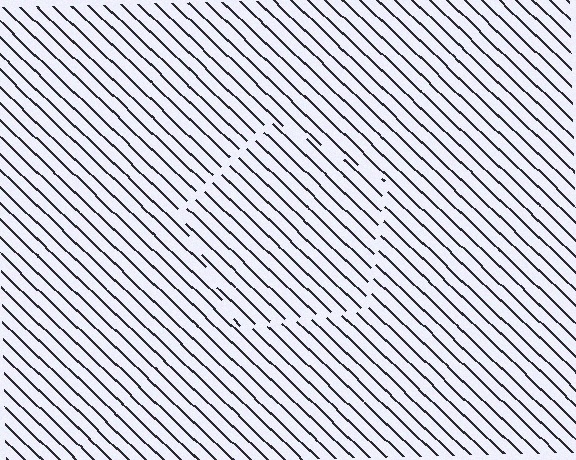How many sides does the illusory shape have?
5 sides — the line-ends trace a pentagon.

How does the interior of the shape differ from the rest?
The interior of the shape contains the same grating, shifted by half a period — the contour is defined by the phase discontinuity where line-ends from the inner and outer gratings abut.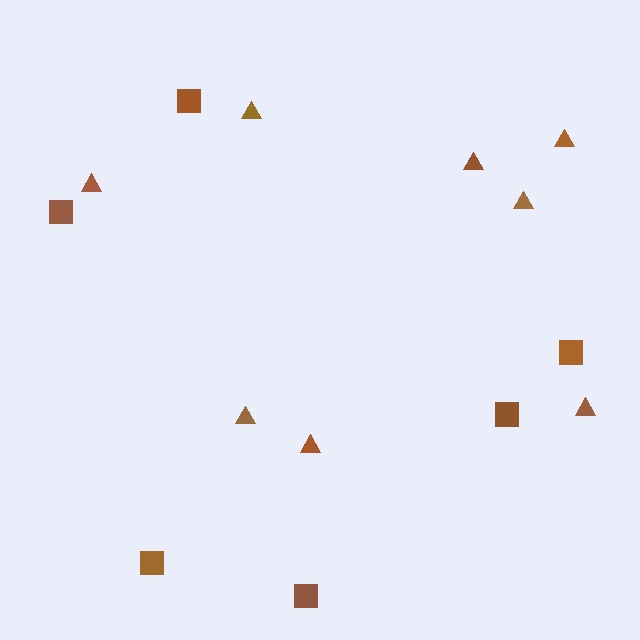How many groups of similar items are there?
There are 2 groups: one group of squares (6) and one group of triangles (8).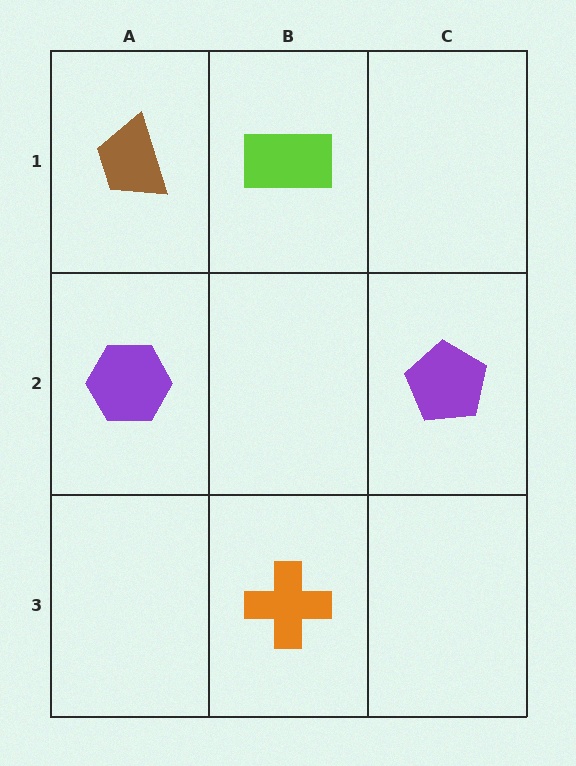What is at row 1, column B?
A lime rectangle.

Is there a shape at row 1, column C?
No, that cell is empty.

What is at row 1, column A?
A brown trapezoid.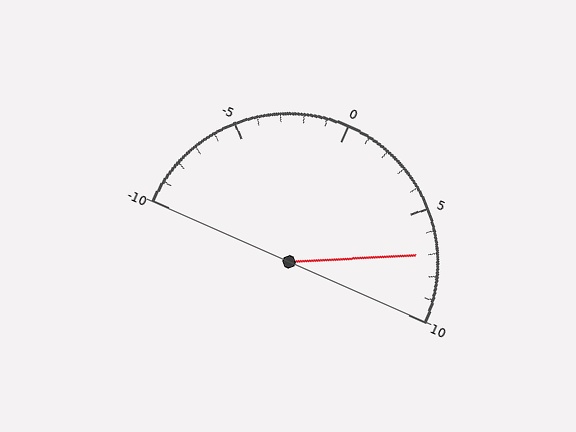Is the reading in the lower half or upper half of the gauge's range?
The reading is in the upper half of the range (-10 to 10).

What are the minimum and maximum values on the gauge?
The gauge ranges from -10 to 10.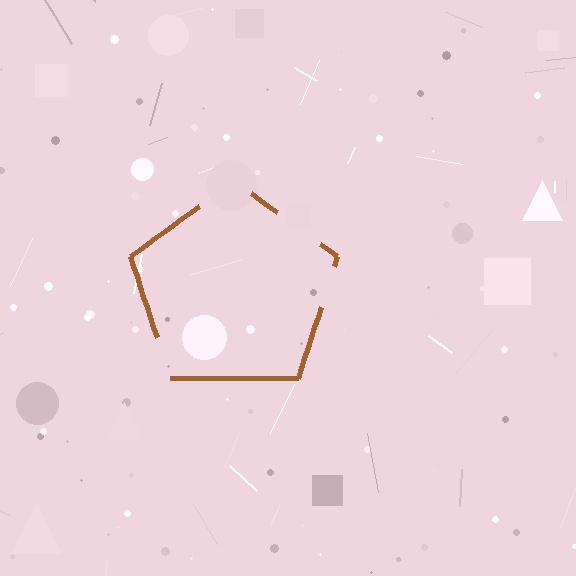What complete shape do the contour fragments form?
The contour fragments form a pentagon.